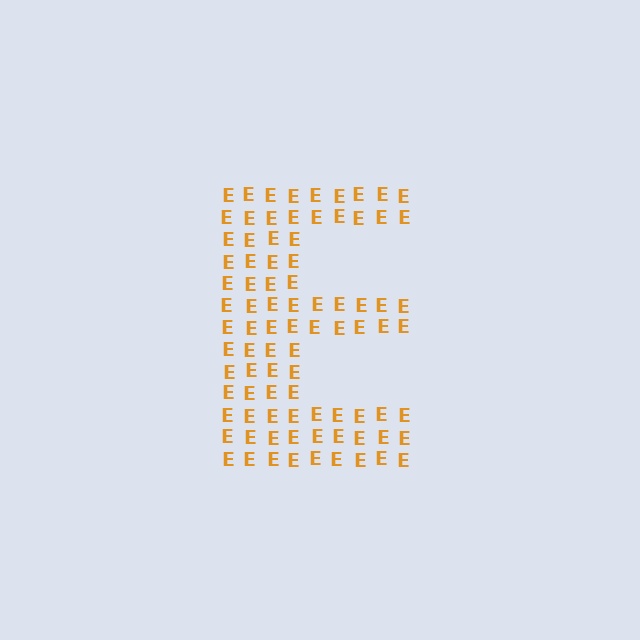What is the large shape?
The large shape is the letter E.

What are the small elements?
The small elements are letter E's.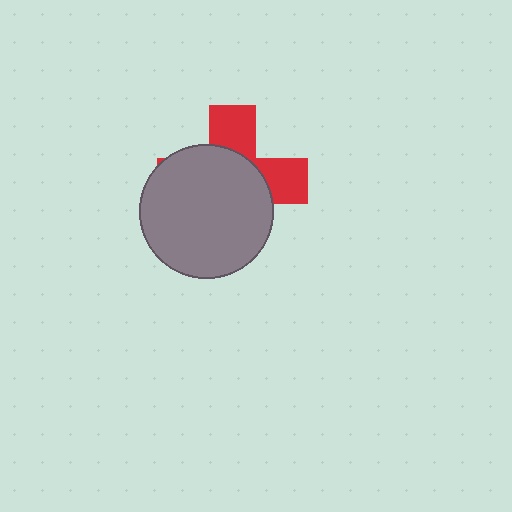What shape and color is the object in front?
The object in front is a gray circle.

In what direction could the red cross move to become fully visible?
The red cross could move toward the upper-right. That would shift it out from behind the gray circle entirely.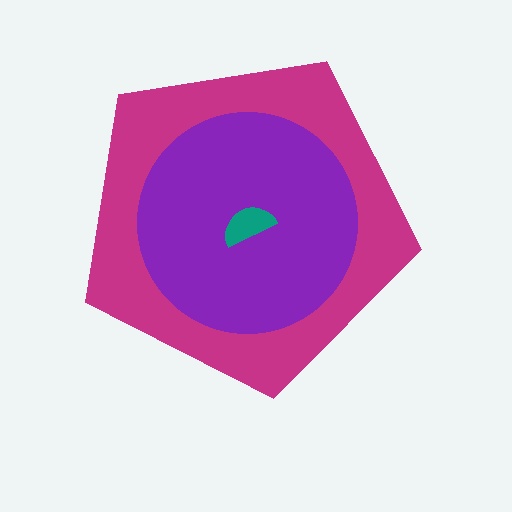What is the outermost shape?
The magenta pentagon.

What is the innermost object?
The teal semicircle.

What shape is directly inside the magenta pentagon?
The purple circle.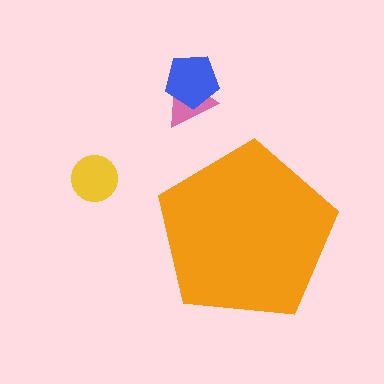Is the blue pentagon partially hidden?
No, the blue pentagon is fully visible.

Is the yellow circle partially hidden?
No, the yellow circle is fully visible.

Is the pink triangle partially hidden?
No, the pink triangle is fully visible.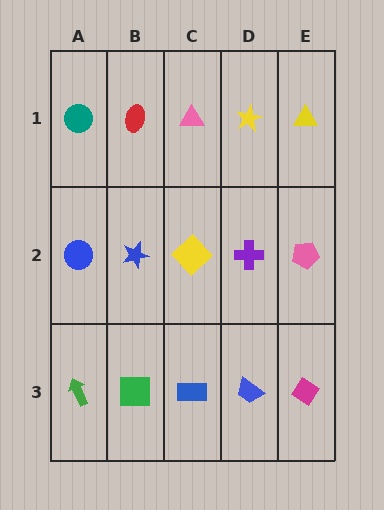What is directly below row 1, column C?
A yellow diamond.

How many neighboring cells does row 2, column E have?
3.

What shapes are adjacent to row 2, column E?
A yellow triangle (row 1, column E), a magenta diamond (row 3, column E), a purple cross (row 2, column D).